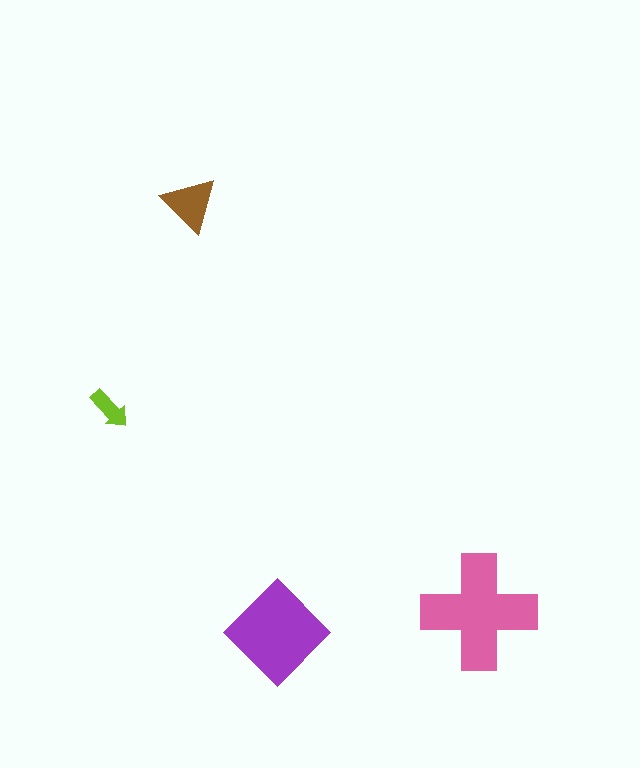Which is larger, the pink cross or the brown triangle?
The pink cross.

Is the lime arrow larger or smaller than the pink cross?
Smaller.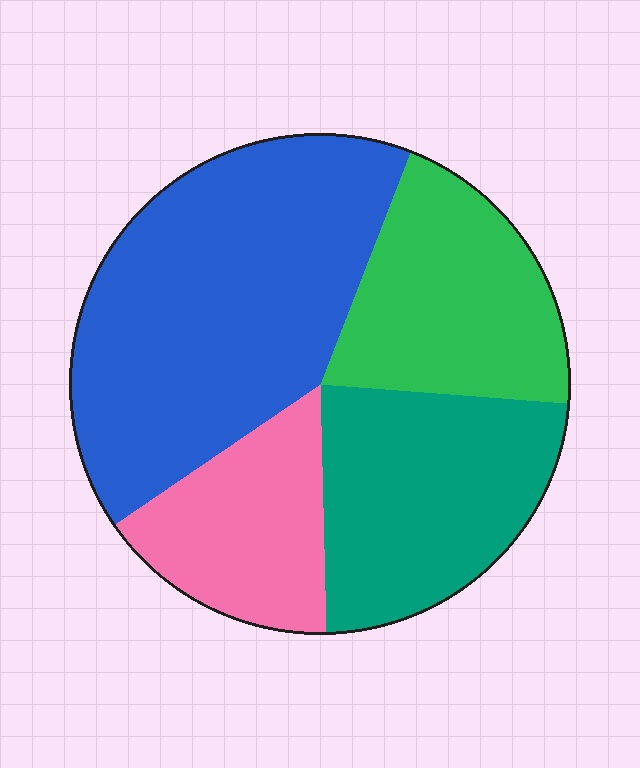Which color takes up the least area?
Pink, at roughly 15%.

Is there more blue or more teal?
Blue.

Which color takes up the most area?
Blue, at roughly 40%.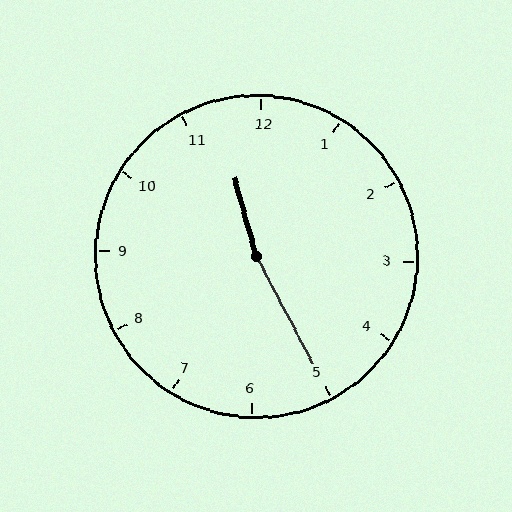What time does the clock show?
11:25.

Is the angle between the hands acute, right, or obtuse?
It is obtuse.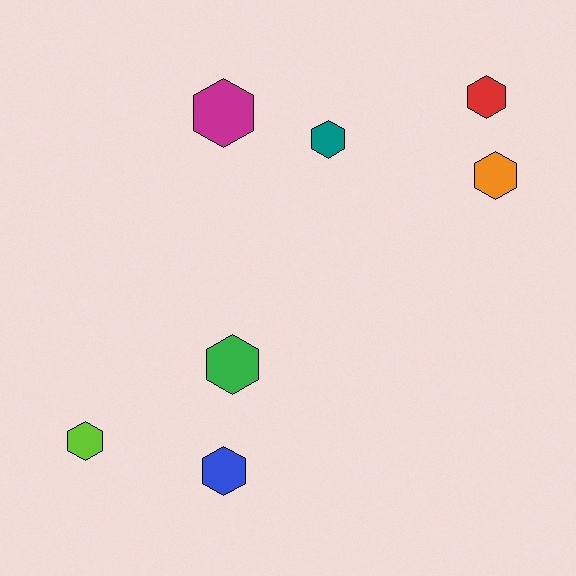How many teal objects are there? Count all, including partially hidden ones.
There is 1 teal object.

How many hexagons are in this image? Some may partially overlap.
There are 7 hexagons.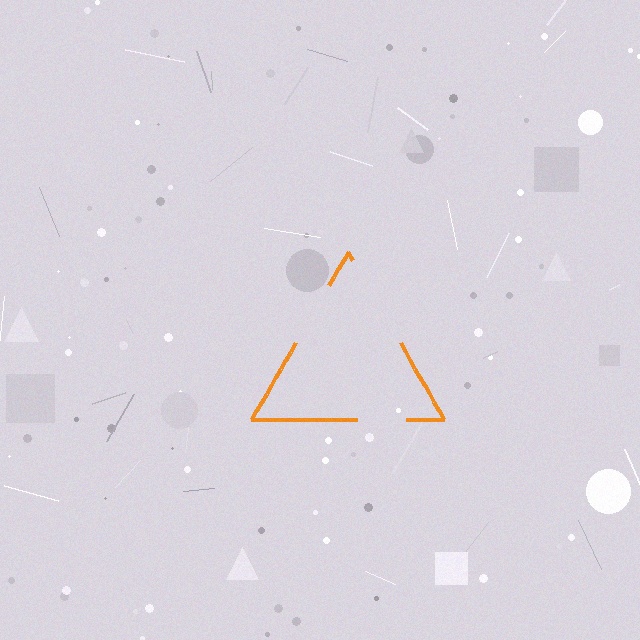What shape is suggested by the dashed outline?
The dashed outline suggests a triangle.